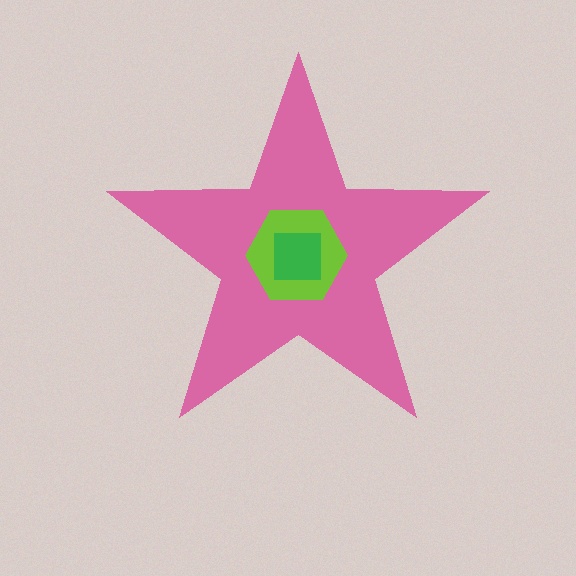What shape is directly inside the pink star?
The lime hexagon.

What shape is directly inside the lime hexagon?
The green square.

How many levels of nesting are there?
3.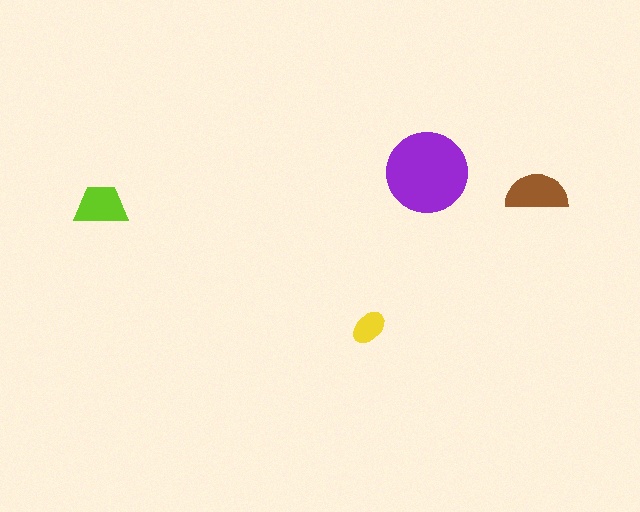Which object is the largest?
The purple circle.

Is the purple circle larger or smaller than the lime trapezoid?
Larger.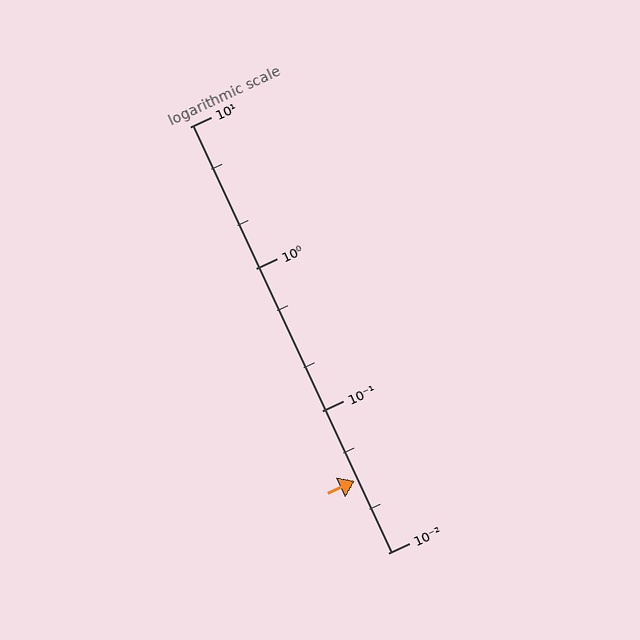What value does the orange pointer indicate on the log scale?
The pointer indicates approximately 0.032.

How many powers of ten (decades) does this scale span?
The scale spans 3 decades, from 0.01 to 10.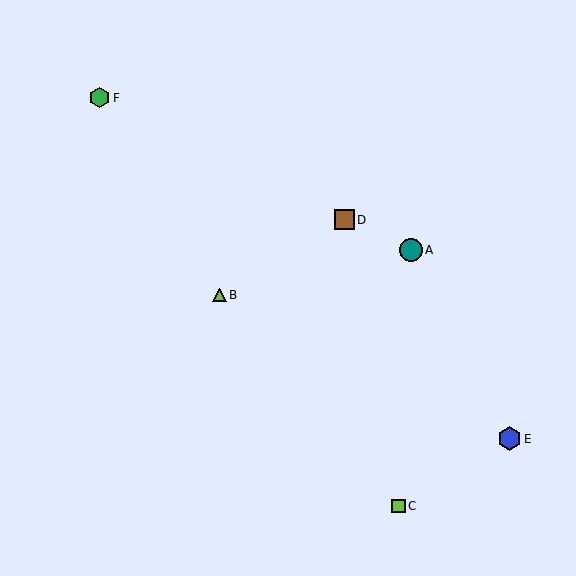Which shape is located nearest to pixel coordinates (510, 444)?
The blue hexagon (labeled E) at (510, 439) is nearest to that location.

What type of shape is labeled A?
Shape A is a teal circle.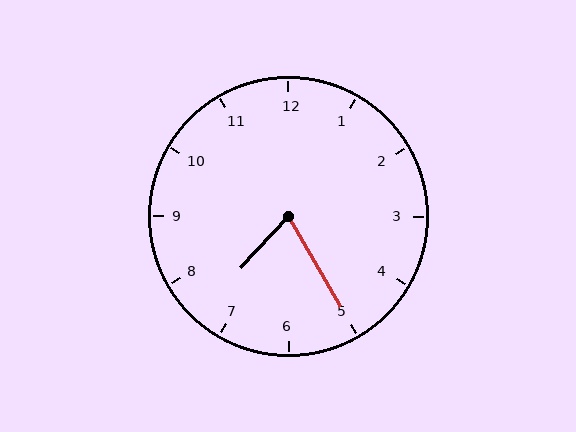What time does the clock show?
7:25.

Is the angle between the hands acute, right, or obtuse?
It is acute.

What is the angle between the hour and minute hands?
Approximately 72 degrees.